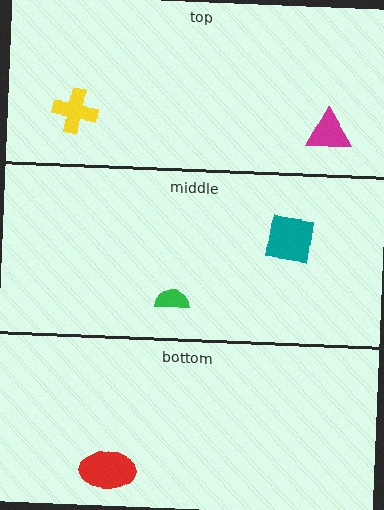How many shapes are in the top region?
2.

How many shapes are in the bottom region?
1.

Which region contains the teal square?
The middle region.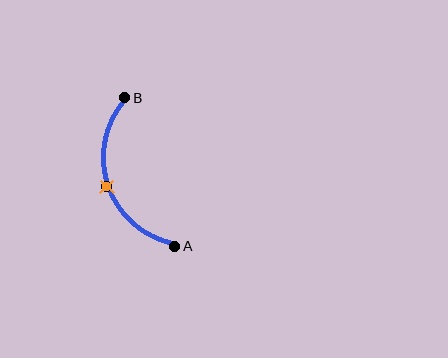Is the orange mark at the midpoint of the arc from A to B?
Yes. The orange mark lies on the arc at equal arc-length from both A and B — it is the arc midpoint.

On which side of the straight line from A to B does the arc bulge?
The arc bulges to the left of the straight line connecting A and B.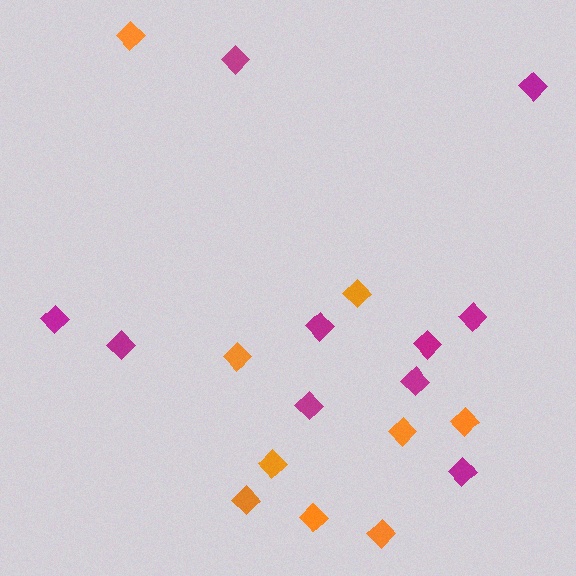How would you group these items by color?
There are 2 groups: one group of orange diamonds (9) and one group of magenta diamonds (10).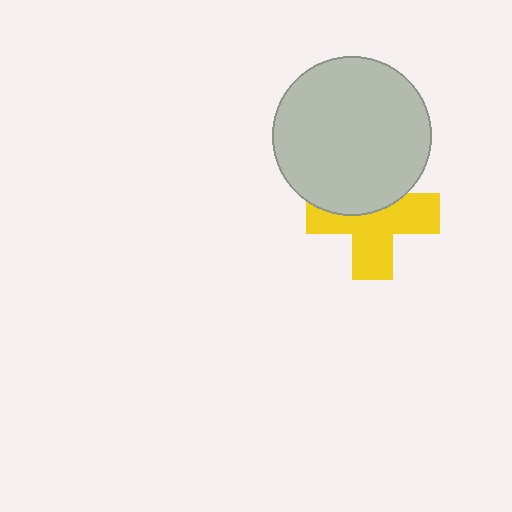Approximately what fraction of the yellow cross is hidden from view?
Roughly 40% of the yellow cross is hidden behind the light gray circle.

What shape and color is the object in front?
The object in front is a light gray circle.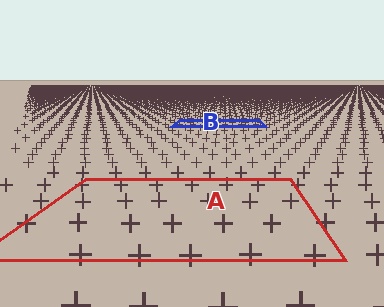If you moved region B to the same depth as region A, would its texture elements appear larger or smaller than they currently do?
They would appear larger. At a closer depth, the same texture elements are projected at a bigger on-screen size.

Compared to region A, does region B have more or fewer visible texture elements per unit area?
Region B has more texture elements per unit area — they are packed more densely because it is farther away.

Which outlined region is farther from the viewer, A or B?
Region B is farther from the viewer — the texture elements inside it appear smaller and more densely packed.